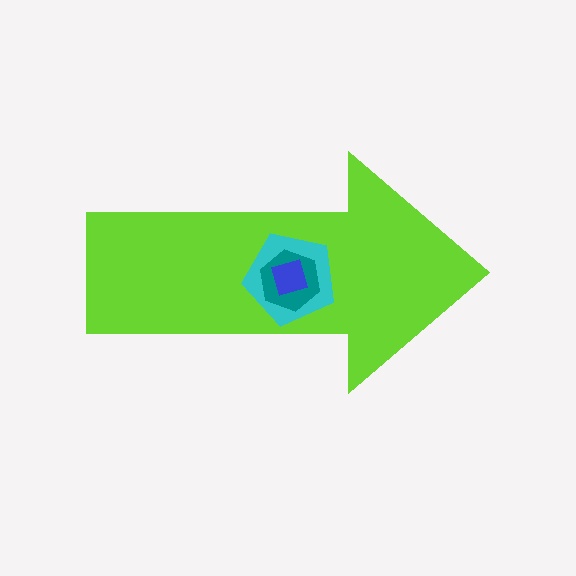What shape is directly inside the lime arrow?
The cyan pentagon.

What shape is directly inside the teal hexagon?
The blue diamond.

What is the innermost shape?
The blue diamond.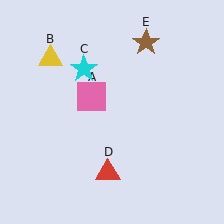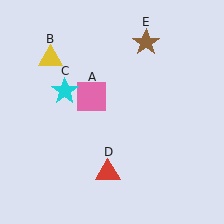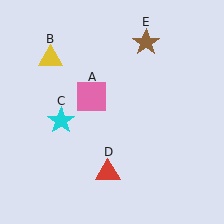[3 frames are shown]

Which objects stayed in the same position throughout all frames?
Pink square (object A) and yellow triangle (object B) and red triangle (object D) and brown star (object E) remained stationary.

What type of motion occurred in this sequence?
The cyan star (object C) rotated counterclockwise around the center of the scene.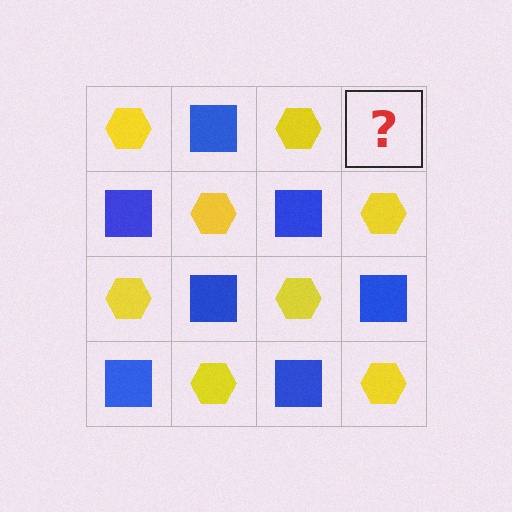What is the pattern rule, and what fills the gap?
The rule is that it alternates yellow hexagon and blue square in a checkerboard pattern. The gap should be filled with a blue square.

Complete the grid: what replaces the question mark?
The question mark should be replaced with a blue square.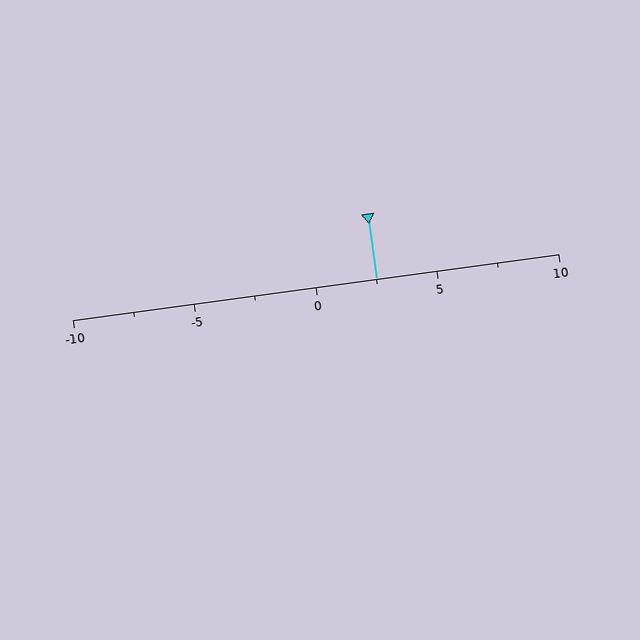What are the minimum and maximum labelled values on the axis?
The axis runs from -10 to 10.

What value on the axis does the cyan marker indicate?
The marker indicates approximately 2.5.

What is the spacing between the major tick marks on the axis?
The major ticks are spaced 5 apart.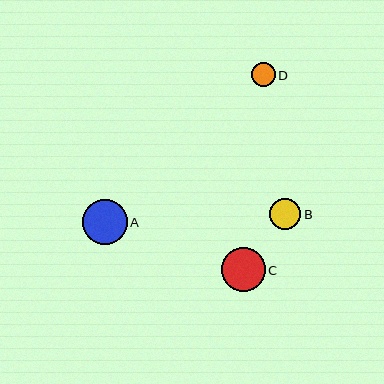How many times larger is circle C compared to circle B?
Circle C is approximately 1.4 times the size of circle B.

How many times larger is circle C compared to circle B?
Circle C is approximately 1.4 times the size of circle B.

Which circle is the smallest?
Circle D is the smallest with a size of approximately 24 pixels.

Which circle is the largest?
Circle A is the largest with a size of approximately 45 pixels.